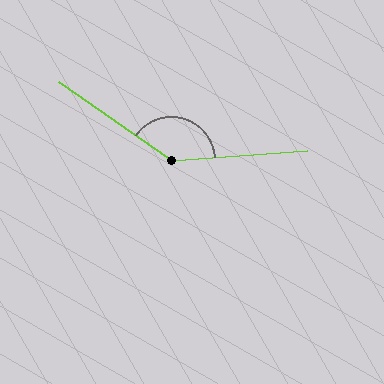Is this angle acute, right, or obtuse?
It is obtuse.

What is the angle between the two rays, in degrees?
Approximately 141 degrees.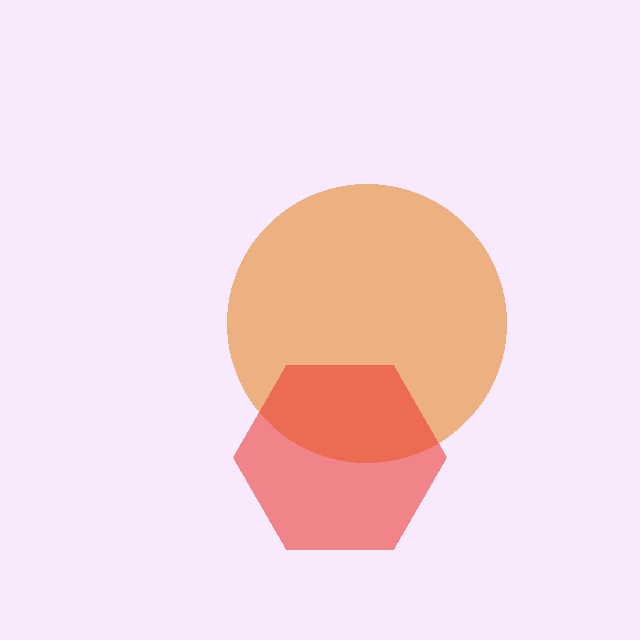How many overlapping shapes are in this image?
There are 2 overlapping shapes in the image.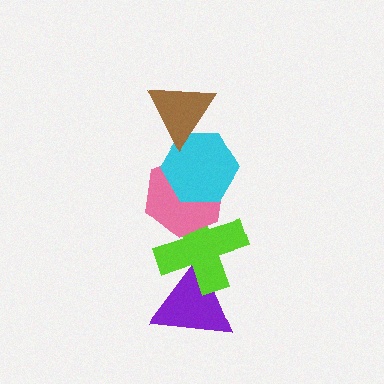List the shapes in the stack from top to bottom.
From top to bottom: the brown triangle, the cyan hexagon, the pink hexagon, the lime cross, the purple triangle.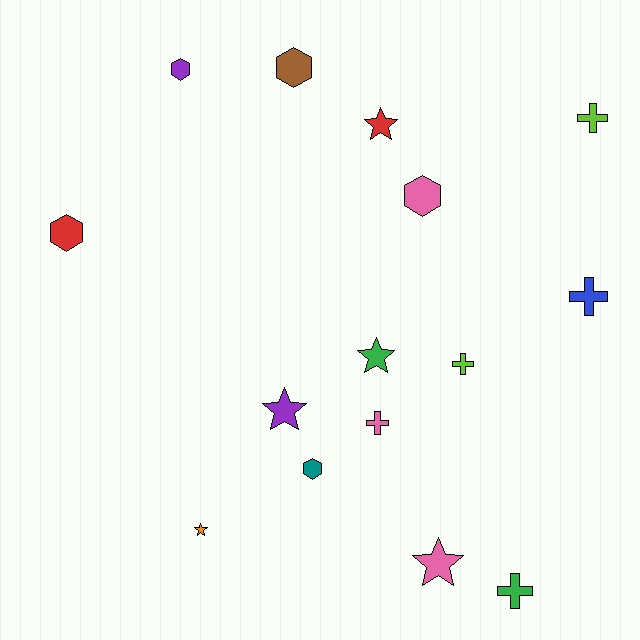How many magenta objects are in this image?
There are no magenta objects.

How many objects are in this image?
There are 15 objects.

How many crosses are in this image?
There are 5 crosses.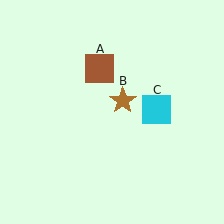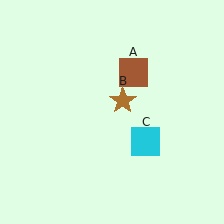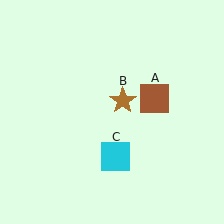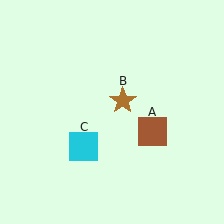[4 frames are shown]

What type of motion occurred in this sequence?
The brown square (object A), cyan square (object C) rotated clockwise around the center of the scene.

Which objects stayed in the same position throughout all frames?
Brown star (object B) remained stationary.